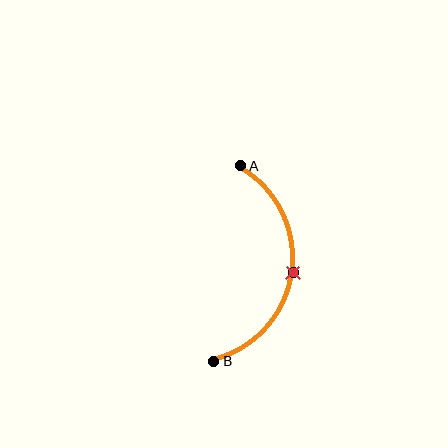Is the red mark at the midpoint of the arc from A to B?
Yes. The red mark lies on the arc at equal arc-length from both A and B — it is the arc midpoint.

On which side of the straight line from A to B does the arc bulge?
The arc bulges to the right of the straight line connecting A and B.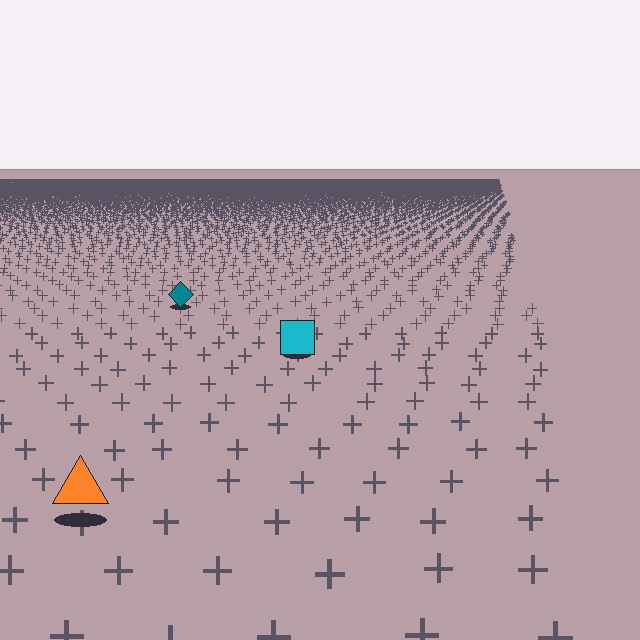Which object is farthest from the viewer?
The teal diamond is farthest from the viewer. It appears smaller and the ground texture around it is denser.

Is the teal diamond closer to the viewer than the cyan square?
No. The cyan square is closer — you can tell from the texture gradient: the ground texture is coarser near it.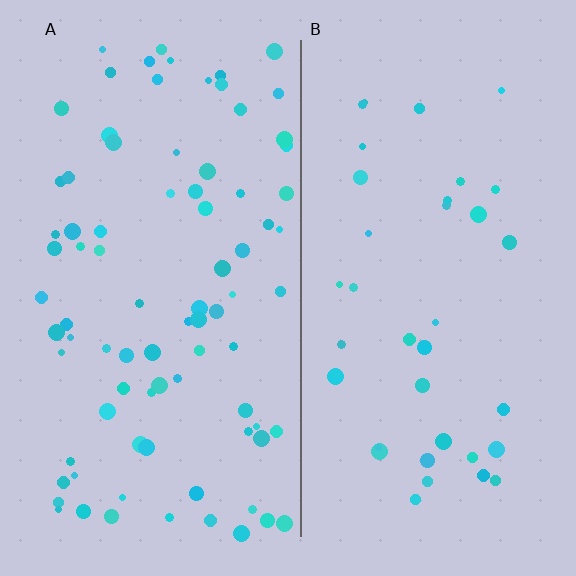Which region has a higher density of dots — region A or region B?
A (the left).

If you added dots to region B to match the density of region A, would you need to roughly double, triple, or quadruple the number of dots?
Approximately double.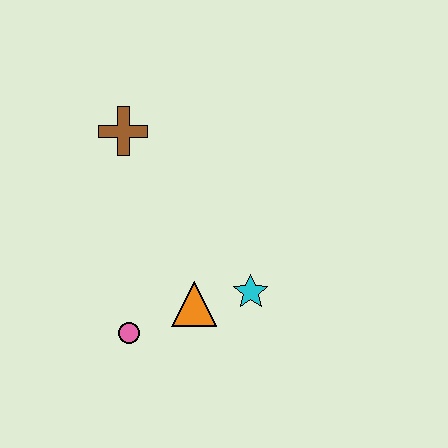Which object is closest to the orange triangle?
The cyan star is closest to the orange triangle.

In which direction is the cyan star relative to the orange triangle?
The cyan star is to the right of the orange triangle.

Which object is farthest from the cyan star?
The brown cross is farthest from the cyan star.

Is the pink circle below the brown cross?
Yes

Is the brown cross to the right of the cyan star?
No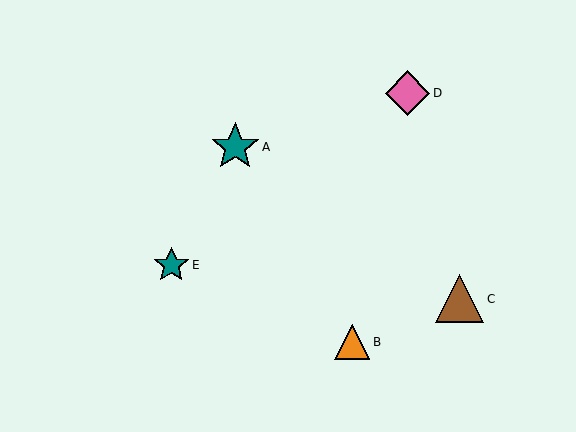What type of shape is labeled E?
Shape E is a teal star.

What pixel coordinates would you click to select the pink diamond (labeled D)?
Click at (408, 93) to select the pink diamond D.